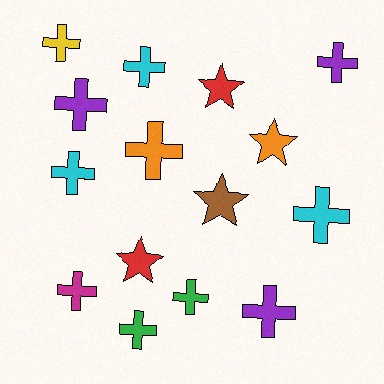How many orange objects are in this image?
There are 2 orange objects.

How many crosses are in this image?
There are 11 crosses.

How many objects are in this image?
There are 15 objects.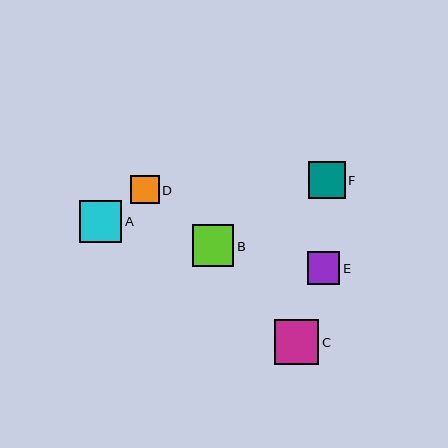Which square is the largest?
Square C is the largest with a size of approximately 44 pixels.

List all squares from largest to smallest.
From largest to smallest: C, A, B, F, E, D.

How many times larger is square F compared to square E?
Square F is approximately 1.1 times the size of square E.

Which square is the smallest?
Square D is the smallest with a size of approximately 28 pixels.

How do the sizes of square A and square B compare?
Square A and square B are approximately the same size.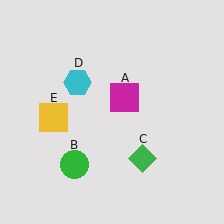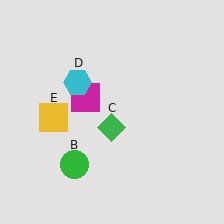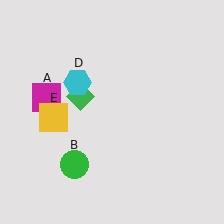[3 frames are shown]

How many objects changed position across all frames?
2 objects changed position: magenta square (object A), green diamond (object C).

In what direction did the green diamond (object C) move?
The green diamond (object C) moved up and to the left.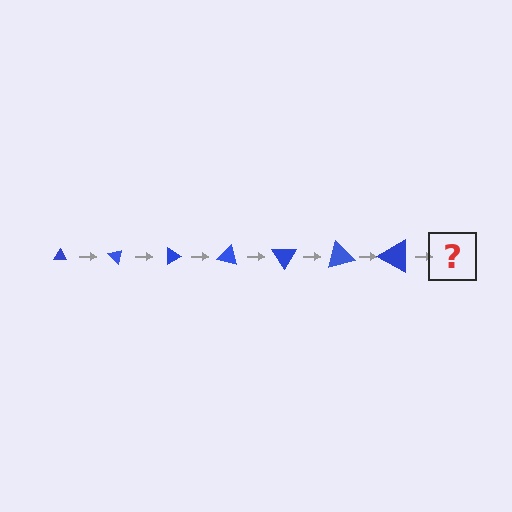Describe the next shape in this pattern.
It should be a triangle, larger than the previous one and rotated 315 degrees from the start.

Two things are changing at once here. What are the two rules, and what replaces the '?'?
The two rules are that the triangle grows larger each step and it rotates 45 degrees each step. The '?' should be a triangle, larger than the previous one and rotated 315 degrees from the start.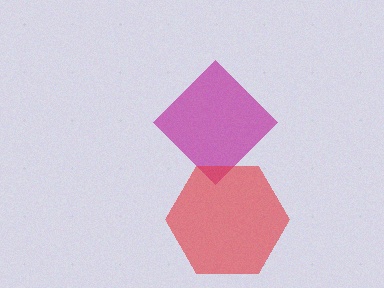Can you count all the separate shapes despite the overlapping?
Yes, there are 2 separate shapes.